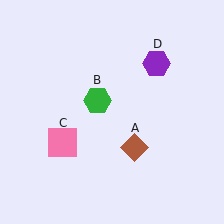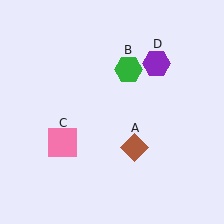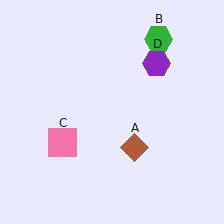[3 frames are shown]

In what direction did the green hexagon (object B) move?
The green hexagon (object B) moved up and to the right.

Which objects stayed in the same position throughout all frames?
Brown diamond (object A) and pink square (object C) and purple hexagon (object D) remained stationary.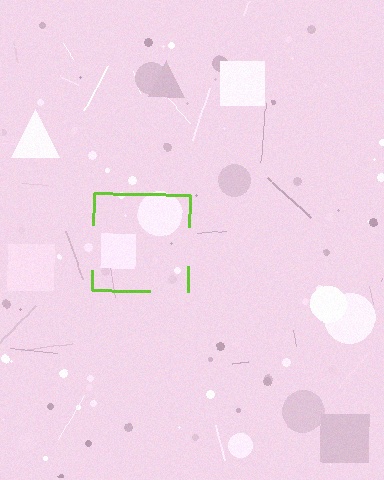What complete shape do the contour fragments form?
The contour fragments form a square.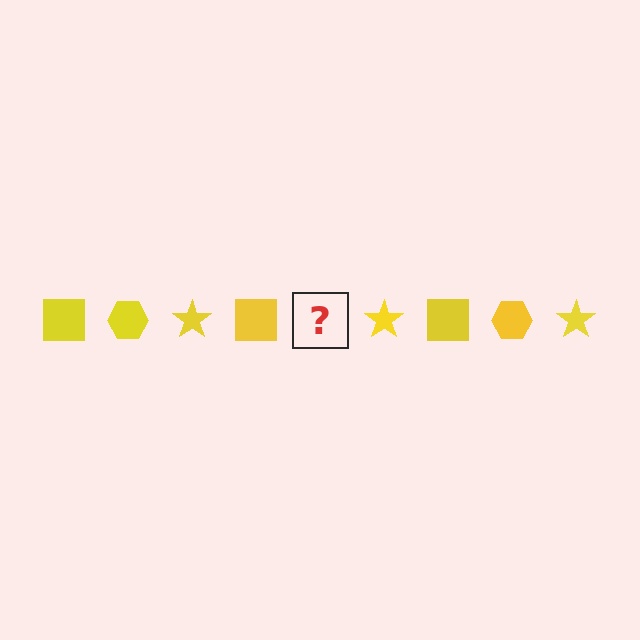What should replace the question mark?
The question mark should be replaced with a yellow hexagon.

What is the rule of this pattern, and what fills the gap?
The rule is that the pattern cycles through square, hexagon, star shapes in yellow. The gap should be filled with a yellow hexagon.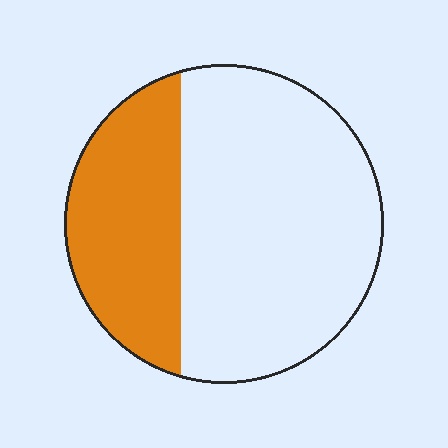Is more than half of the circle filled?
No.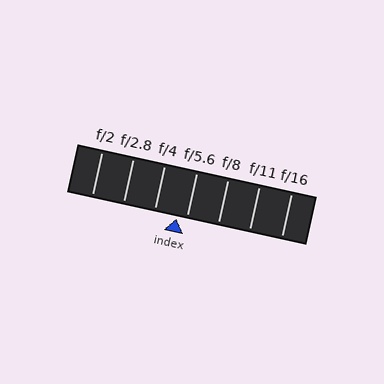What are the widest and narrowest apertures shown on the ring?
The widest aperture shown is f/2 and the narrowest is f/16.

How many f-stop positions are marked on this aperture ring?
There are 7 f-stop positions marked.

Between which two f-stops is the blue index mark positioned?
The index mark is between f/4 and f/5.6.